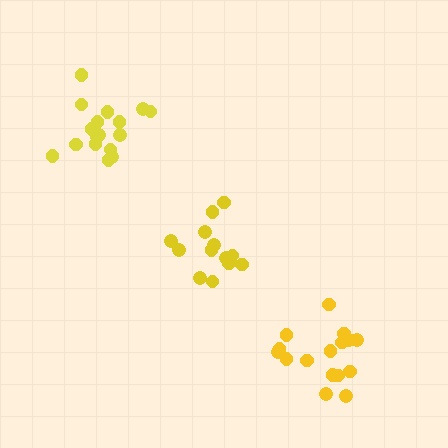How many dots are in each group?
Group 1: 14 dots, Group 2: 17 dots, Group 3: 16 dots (47 total).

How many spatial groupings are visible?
There are 3 spatial groupings.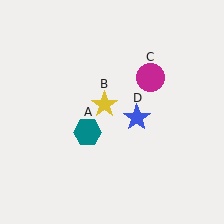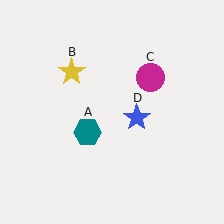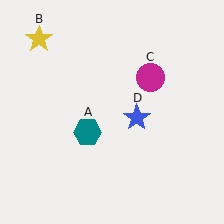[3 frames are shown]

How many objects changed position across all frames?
1 object changed position: yellow star (object B).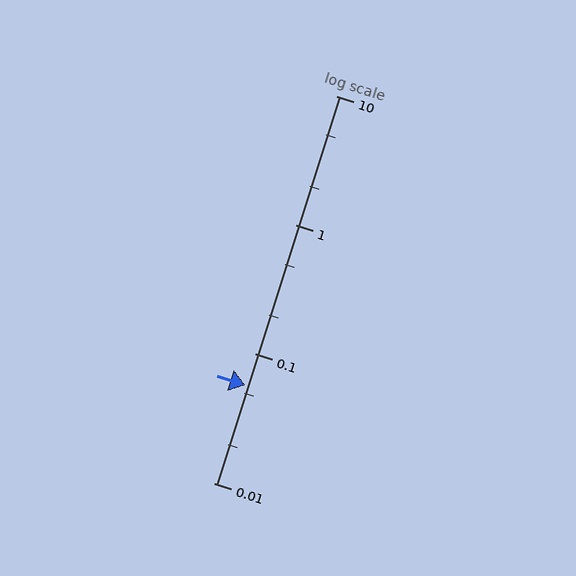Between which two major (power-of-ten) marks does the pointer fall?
The pointer is between 0.01 and 0.1.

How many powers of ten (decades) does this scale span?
The scale spans 3 decades, from 0.01 to 10.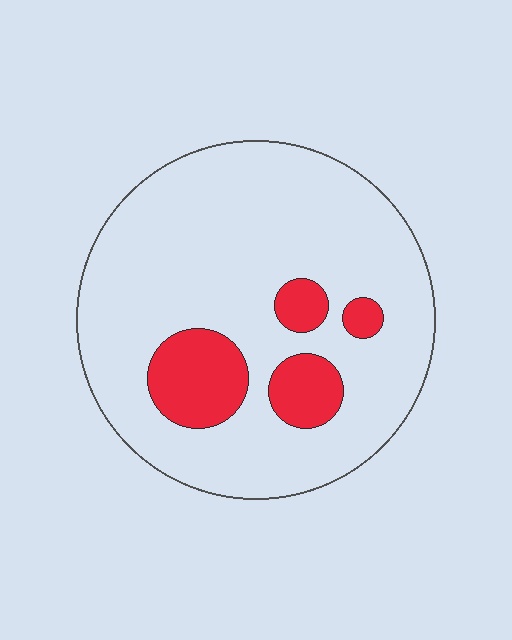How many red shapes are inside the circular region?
4.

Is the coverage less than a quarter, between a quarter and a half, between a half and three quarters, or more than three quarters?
Less than a quarter.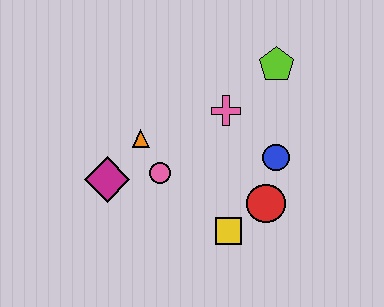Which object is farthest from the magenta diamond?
The lime pentagon is farthest from the magenta diamond.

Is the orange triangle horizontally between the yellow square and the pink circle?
No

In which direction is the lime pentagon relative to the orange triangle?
The lime pentagon is to the right of the orange triangle.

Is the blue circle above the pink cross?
No